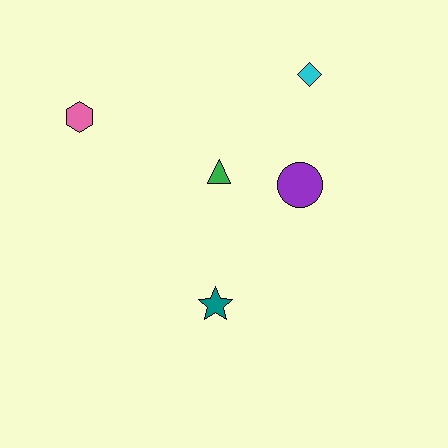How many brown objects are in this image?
There are no brown objects.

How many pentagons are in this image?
There are no pentagons.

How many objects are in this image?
There are 5 objects.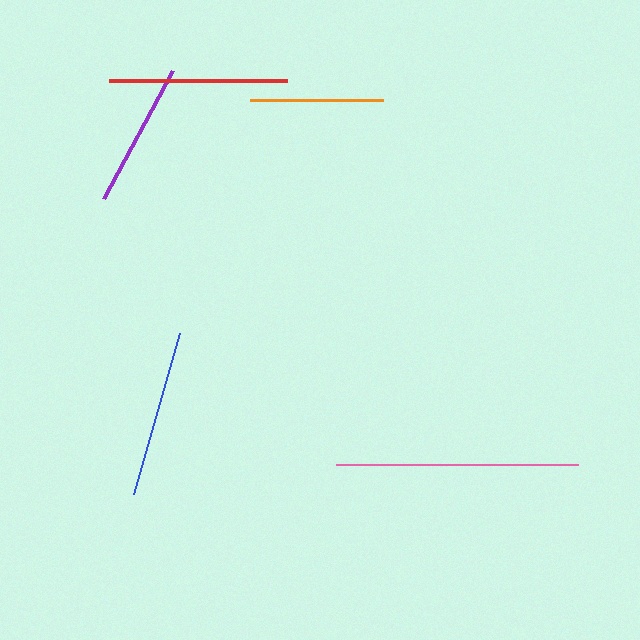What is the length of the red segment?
The red segment is approximately 178 pixels long.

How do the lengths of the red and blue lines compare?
The red and blue lines are approximately the same length.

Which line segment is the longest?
The pink line is the longest at approximately 242 pixels.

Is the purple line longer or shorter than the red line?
The red line is longer than the purple line.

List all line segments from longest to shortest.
From longest to shortest: pink, red, blue, purple, orange.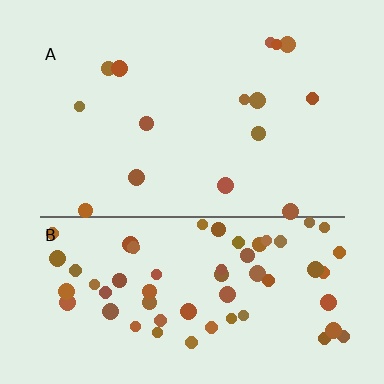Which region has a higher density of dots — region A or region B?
B (the bottom).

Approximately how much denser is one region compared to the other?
Approximately 4.0× — region B over region A.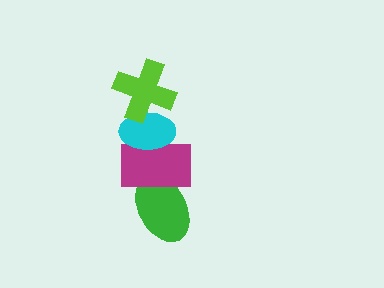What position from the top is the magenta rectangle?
The magenta rectangle is 3rd from the top.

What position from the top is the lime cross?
The lime cross is 1st from the top.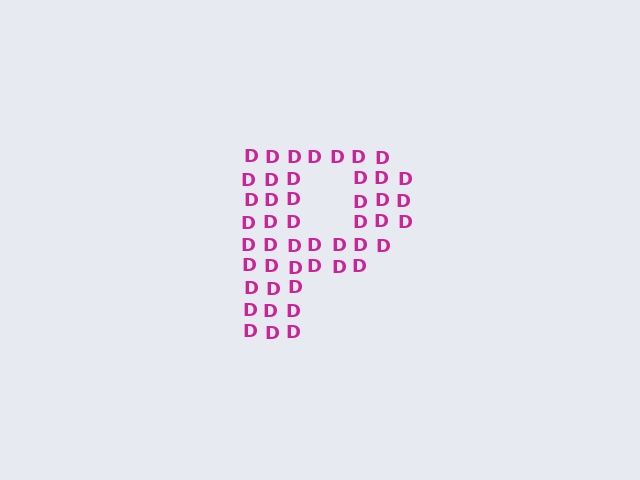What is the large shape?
The large shape is the letter P.